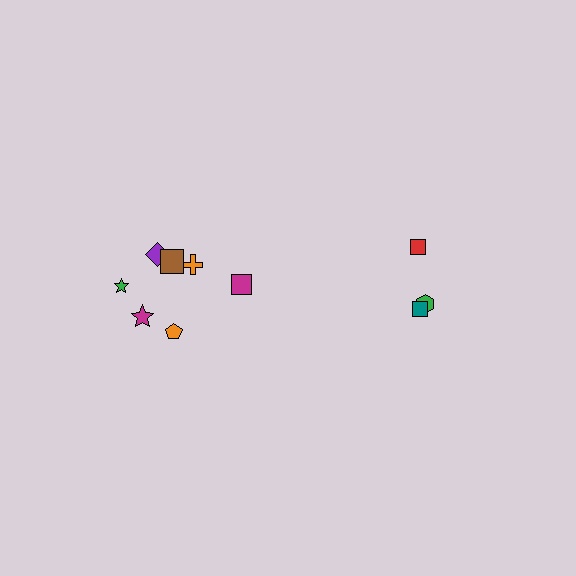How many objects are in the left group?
There are 7 objects.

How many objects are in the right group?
There are 3 objects.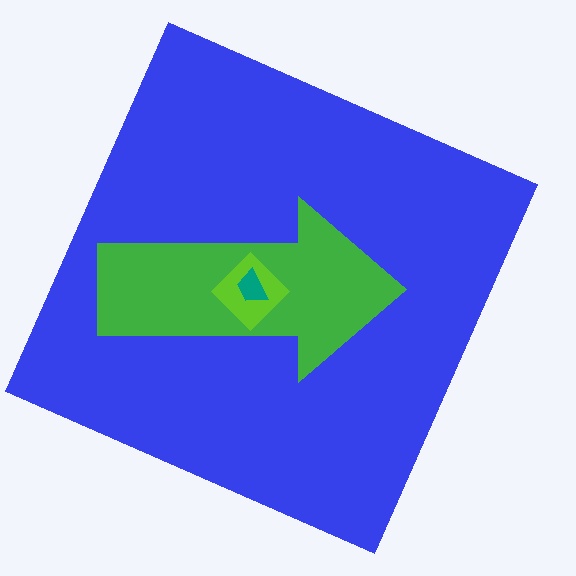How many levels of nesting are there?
4.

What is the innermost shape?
The teal trapezoid.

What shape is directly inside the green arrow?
The lime diamond.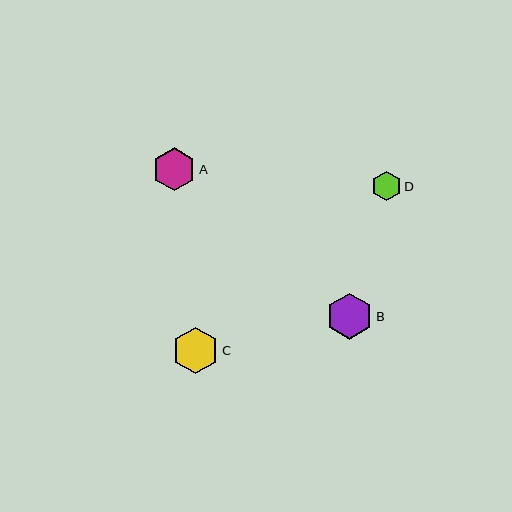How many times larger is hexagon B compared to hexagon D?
Hexagon B is approximately 1.6 times the size of hexagon D.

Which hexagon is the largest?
Hexagon C is the largest with a size of approximately 47 pixels.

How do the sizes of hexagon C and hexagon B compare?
Hexagon C and hexagon B are approximately the same size.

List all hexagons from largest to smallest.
From largest to smallest: C, B, A, D.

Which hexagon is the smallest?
Hexagon D is the smallest with a size of approximately 30 pixels.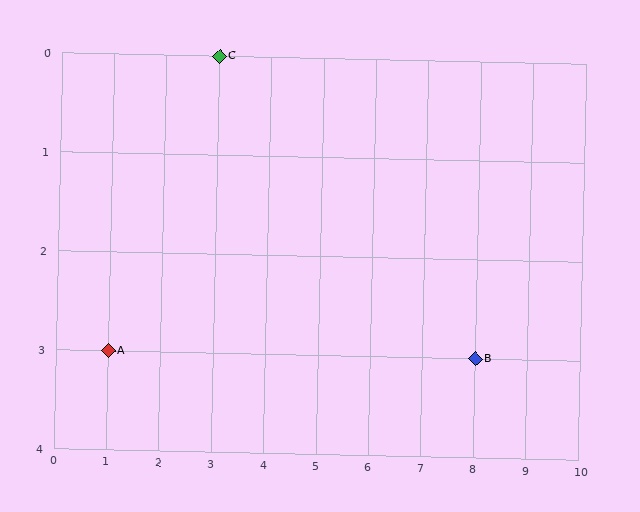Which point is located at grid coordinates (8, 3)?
Point B is at (8, 3).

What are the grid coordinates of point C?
Point C is at grid coordinates (3, 0).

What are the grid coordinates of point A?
Point A is at grid coordinates (1, 3).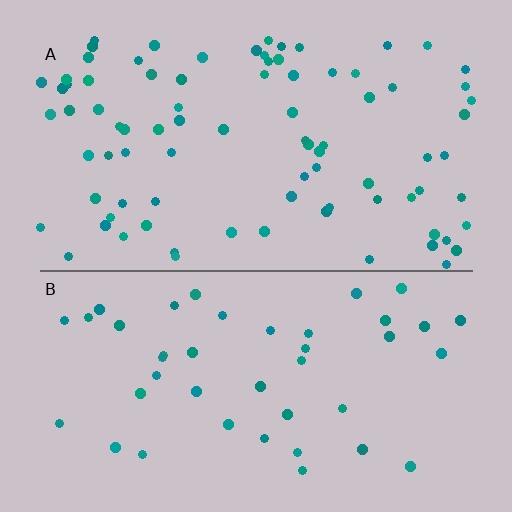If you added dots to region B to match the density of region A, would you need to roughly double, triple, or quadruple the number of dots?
Approximately double.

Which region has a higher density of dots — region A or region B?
A (the top).